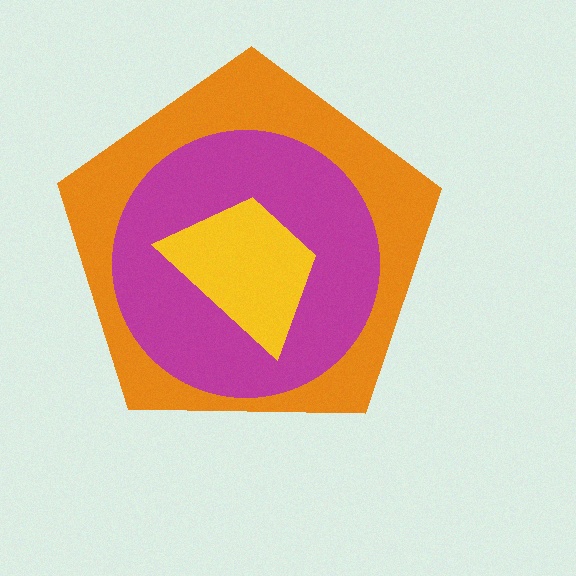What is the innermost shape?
The yellow trapezoid.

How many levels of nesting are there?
3.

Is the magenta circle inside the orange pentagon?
Yes.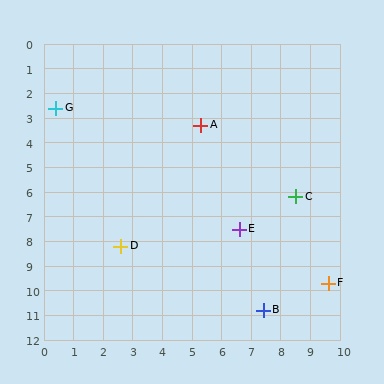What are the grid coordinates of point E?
Point E is at approximately (6.6, 7.5).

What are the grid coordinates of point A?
Point A is at approximately (5.3, 3.3).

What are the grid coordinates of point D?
Point D is at approximately (2.6, 8.2).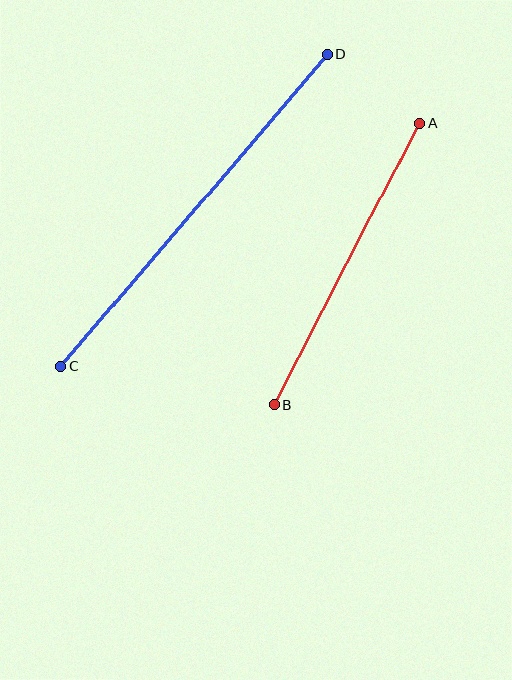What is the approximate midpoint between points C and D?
The midpoint is at approximately (194, 210) pixels.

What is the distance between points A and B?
The distance is approximately 317 pixels.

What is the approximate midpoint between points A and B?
The midpoint is at approximately (347, 264) pixels.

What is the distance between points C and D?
The distance is approximately 411 pixels.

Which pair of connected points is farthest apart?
Points C and D are farthest apart.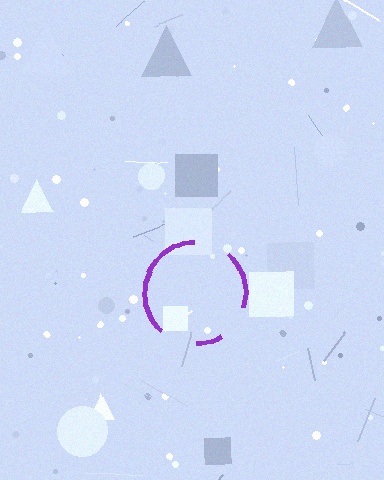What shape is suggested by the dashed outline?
The dashed outline suggests a circle.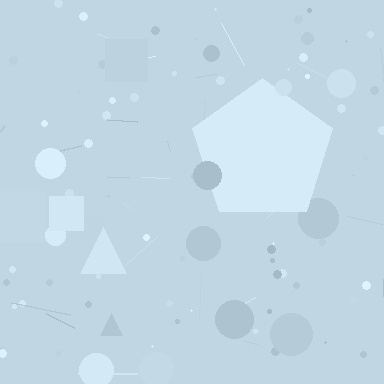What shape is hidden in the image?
A pentagon is hidden in the image.